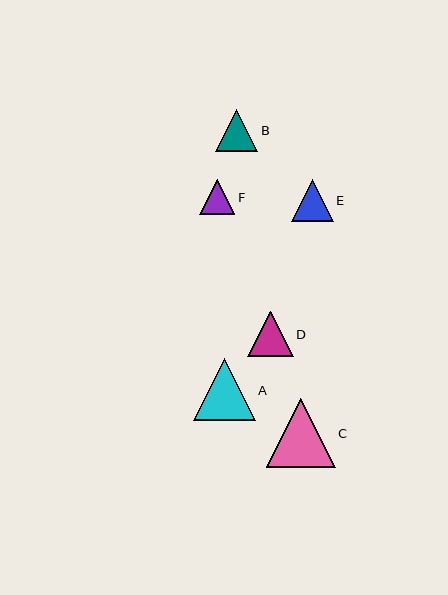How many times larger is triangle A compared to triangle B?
Triangle A is approximately 1.5 times the size of triangle B.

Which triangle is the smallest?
Triangle F is the smallest with a size of approximately 35 pixels.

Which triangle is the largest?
Triangle C is the largest with a size of approximately 69 pixels.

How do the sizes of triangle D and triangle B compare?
Triangle D and triangle B are approximately the same size.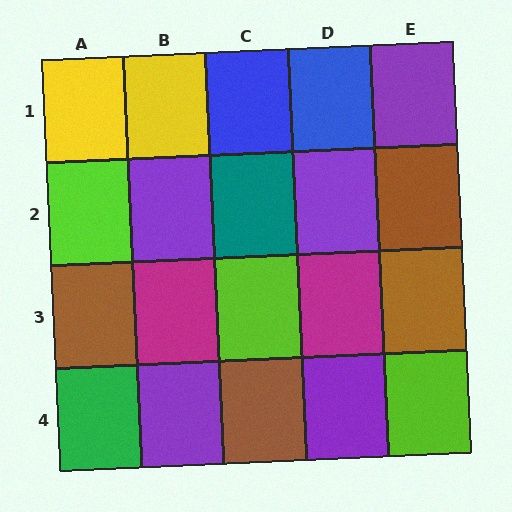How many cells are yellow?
2 cells are yellow.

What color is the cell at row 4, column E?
Lime.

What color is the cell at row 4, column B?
Purple.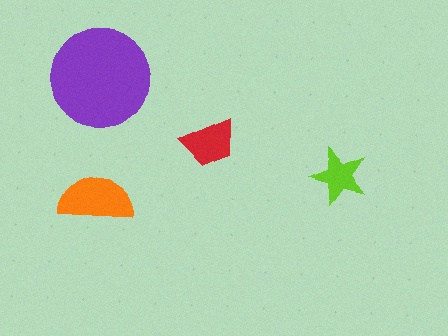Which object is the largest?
The purple circle.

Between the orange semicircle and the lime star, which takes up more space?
The orange semicircle.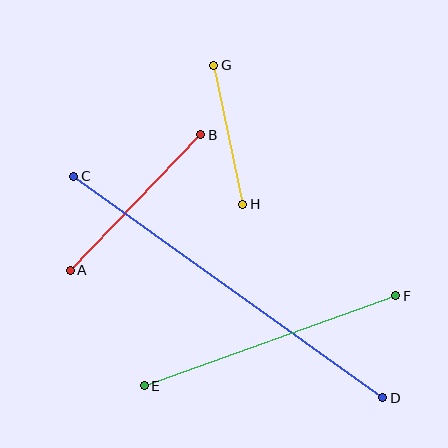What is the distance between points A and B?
The distance is approximately 188 pixels.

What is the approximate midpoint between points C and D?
The midpoint is at approximately (228, 287) pixels.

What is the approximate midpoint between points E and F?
The midpoint is at approximately (270, 341) pixels.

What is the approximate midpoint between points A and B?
The midpoint is at approximately (136, 202) pixels.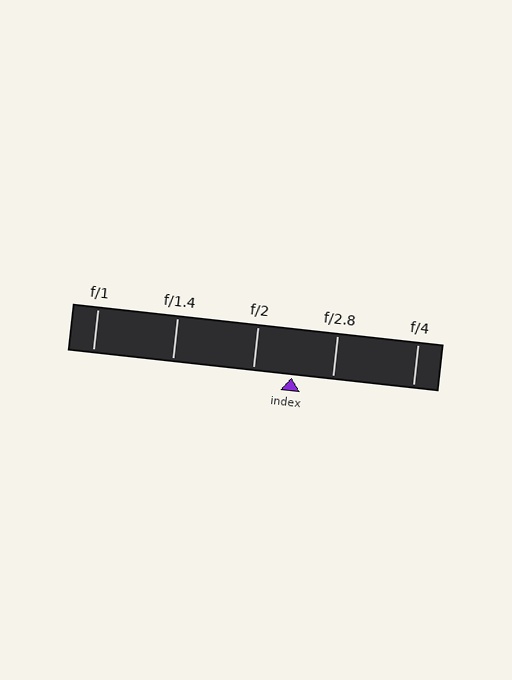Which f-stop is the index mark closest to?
The index mark is closest to f/2.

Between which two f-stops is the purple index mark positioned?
The index mark is between f/2 and f/2.8.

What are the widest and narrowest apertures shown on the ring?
The widest aperture shown is f/1 and the narrowest is f/4.